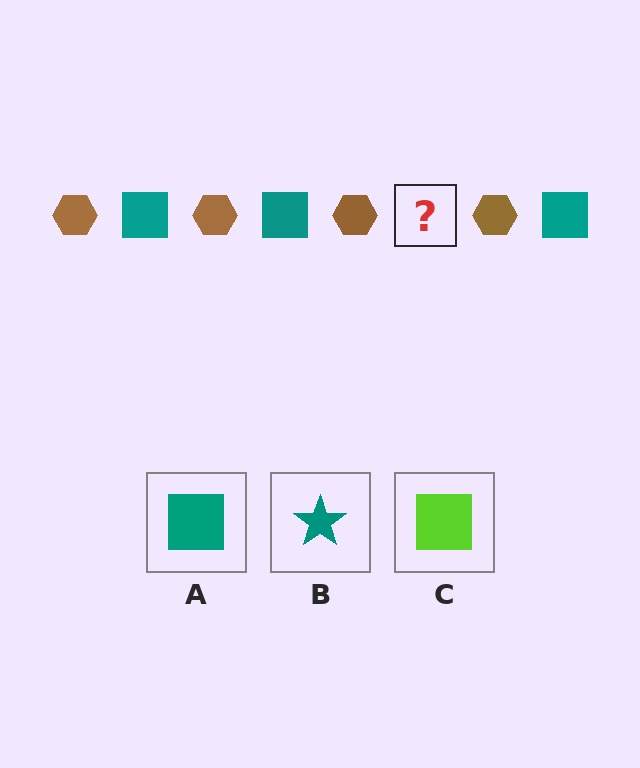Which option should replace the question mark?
Option A.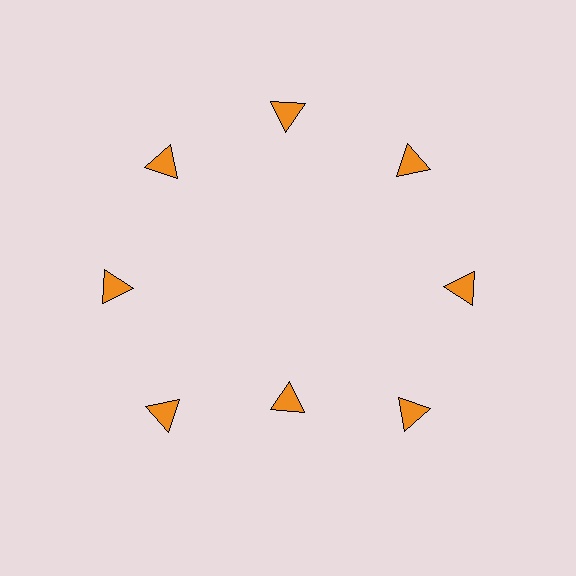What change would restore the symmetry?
The symmetry would be restored by moving it outward, back onto the ring so that all 8 triangles sit at equal angles and equal distance from the center.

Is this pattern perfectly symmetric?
No. The 8 orange triangles are arranged in a ring, but one element near the 6 o'clock position is pulled inward toward the center, breaking the 8-fold rotational symmetry.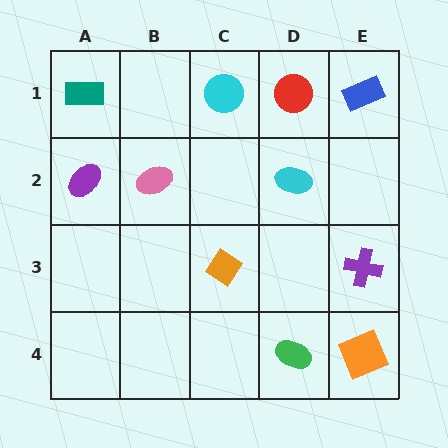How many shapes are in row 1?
4 shapes.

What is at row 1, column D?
A red circle.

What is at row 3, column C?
An orange diamond.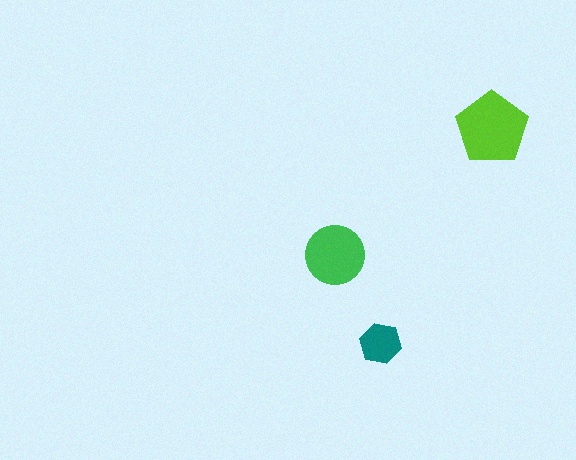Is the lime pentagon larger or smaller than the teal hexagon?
Larger.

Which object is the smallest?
The teal hexagon.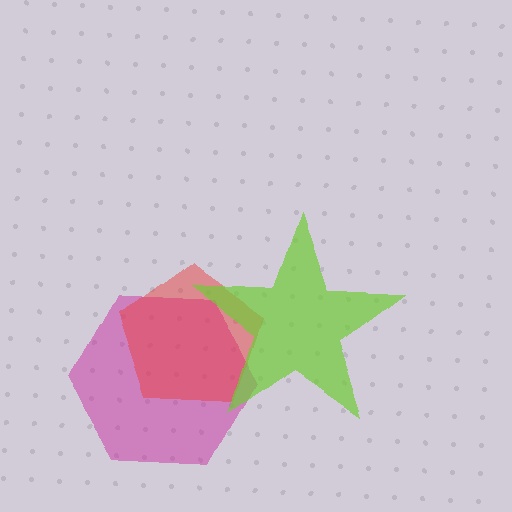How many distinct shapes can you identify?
There are 3 distinct shapes: a magenta hexagon, a red pentagon, a lime star.